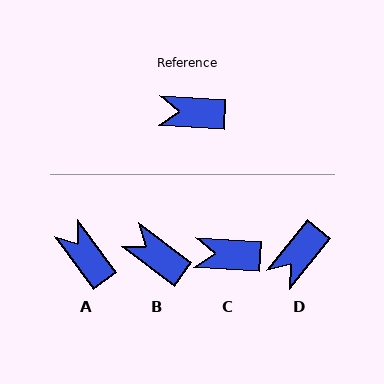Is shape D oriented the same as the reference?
No, it is off by about 54 degrees.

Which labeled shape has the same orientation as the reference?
C.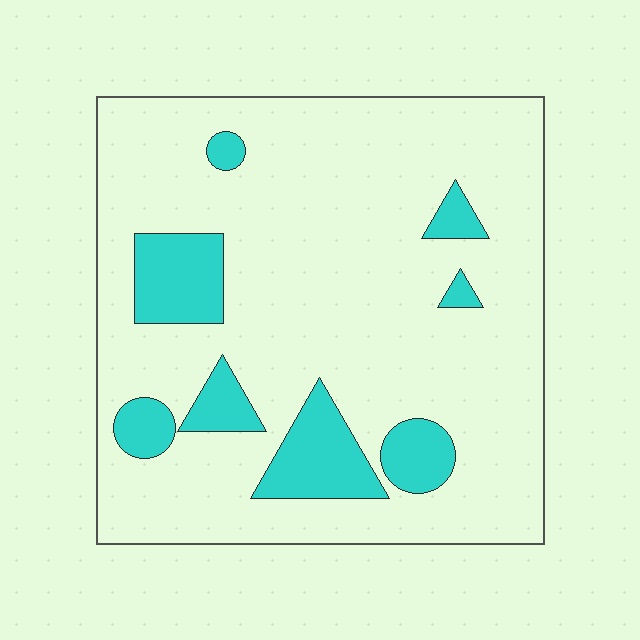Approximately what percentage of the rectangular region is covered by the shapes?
Approximately 15%.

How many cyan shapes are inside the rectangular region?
8.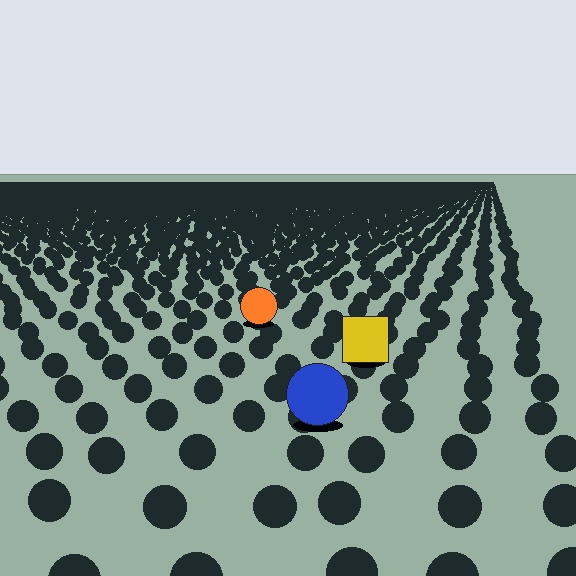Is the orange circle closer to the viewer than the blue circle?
No. The blue circle is closer — you can tell from the texture gradient: the ground texture is coarser near it.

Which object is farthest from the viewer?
The orange circle is farthest from the viewer. It appears smaller and the ground texture around it is denser.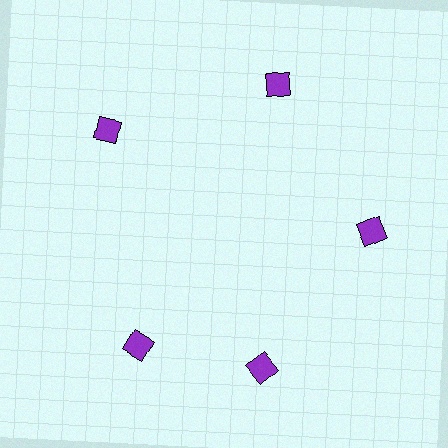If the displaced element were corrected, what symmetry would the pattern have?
It would have 5-fold rotational symmetry — the pattern would map onto itself every 72 degrees.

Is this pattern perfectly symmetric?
No. The 5 purple diamonds are arranged in a ring, but one element near the 8 o'clock position is rotated out of alignment along the ring, breaking the 5-fold rotational symmetry.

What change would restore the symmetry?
The symmetry would be restored by rotating it back into even spacing with its neighbors so that all 5 diamonds sit at equal angles and equal distance from the center.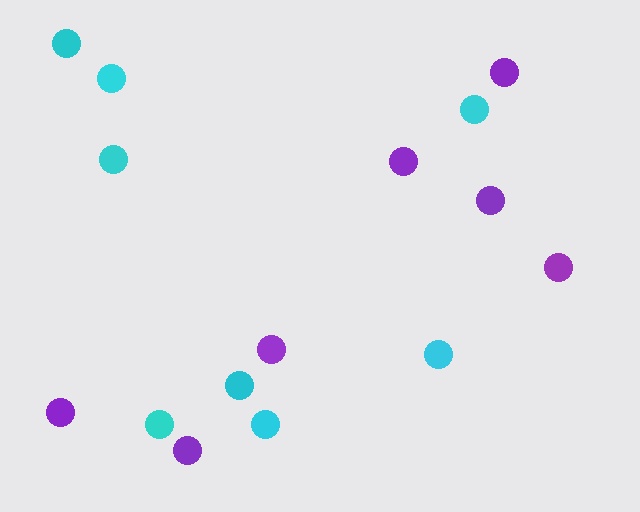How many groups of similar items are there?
There are 2 groups: one group of cyan circles (8) and one group of purple circles (7).